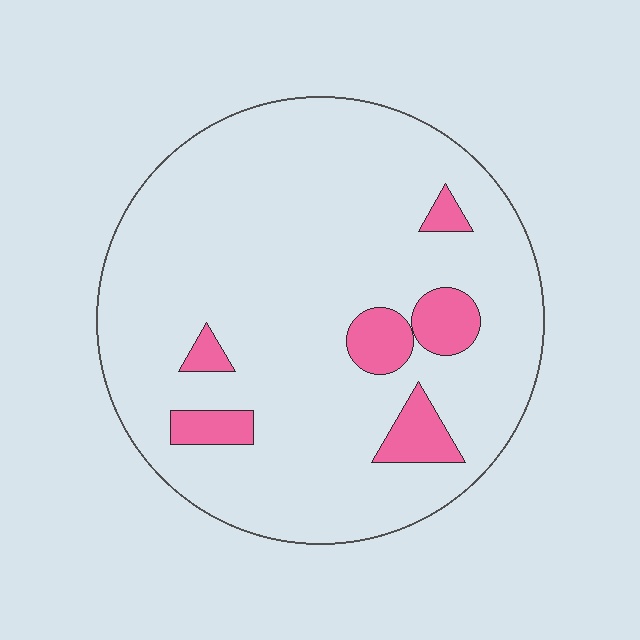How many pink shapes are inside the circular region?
6.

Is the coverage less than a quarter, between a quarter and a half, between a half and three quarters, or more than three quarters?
Less than a quarter.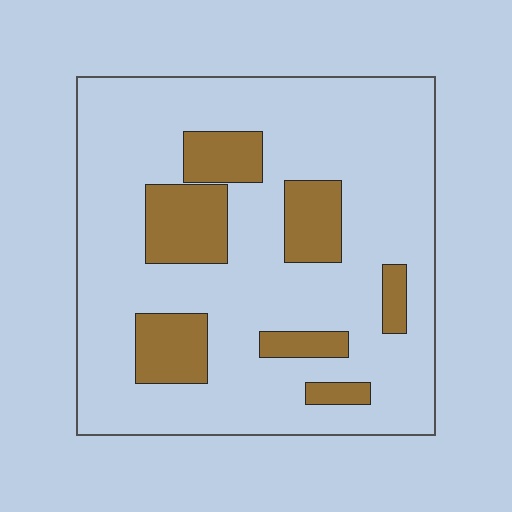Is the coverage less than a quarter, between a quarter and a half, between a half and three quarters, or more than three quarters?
Less than a quarter.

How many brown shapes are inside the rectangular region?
7.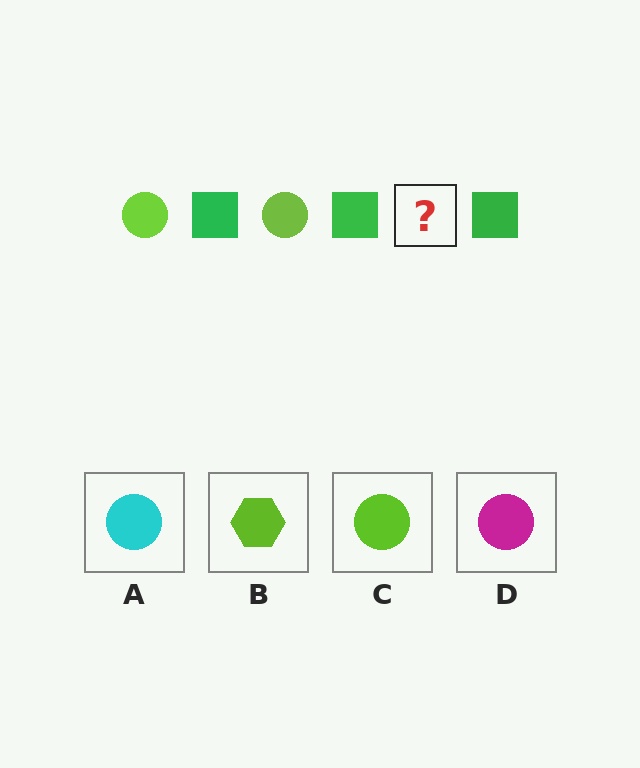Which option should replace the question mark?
Option C.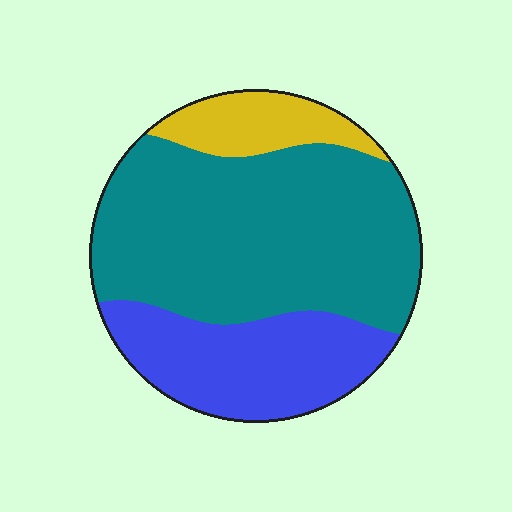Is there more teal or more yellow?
Teal.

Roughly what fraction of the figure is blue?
Blue covers around 30% of the figure.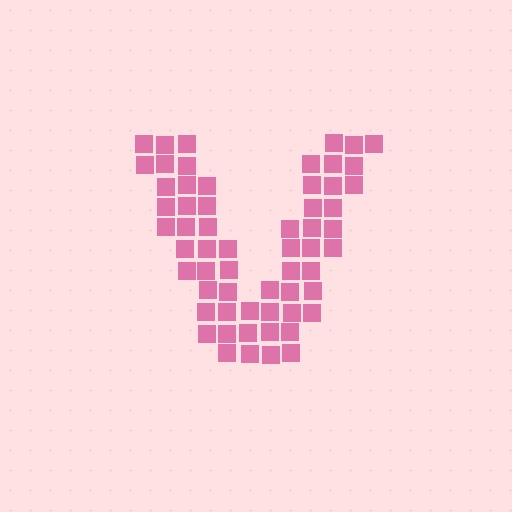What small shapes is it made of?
It is made of small squares.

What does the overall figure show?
The overall figure shows the letter V.